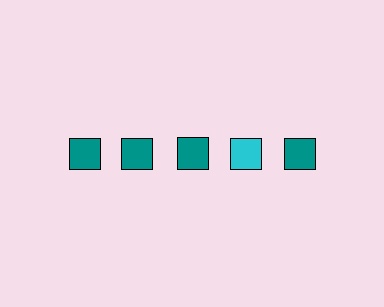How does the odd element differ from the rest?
It has a different color: cyan instead of teal.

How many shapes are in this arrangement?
There are 5 shapes arranged in a grid pattern.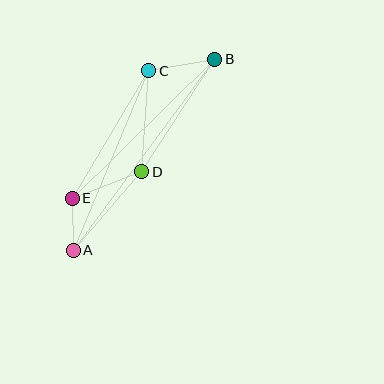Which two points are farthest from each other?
Points A and B are farthest from each other.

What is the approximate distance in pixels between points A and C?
The distance between A and C is approximately 194 pixels.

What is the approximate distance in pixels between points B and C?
The distance between B and C is approximately 67 pixels.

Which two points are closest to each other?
Points A and E are closest to each other.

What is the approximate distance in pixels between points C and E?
The distance between C and E is approximately 149 pixels.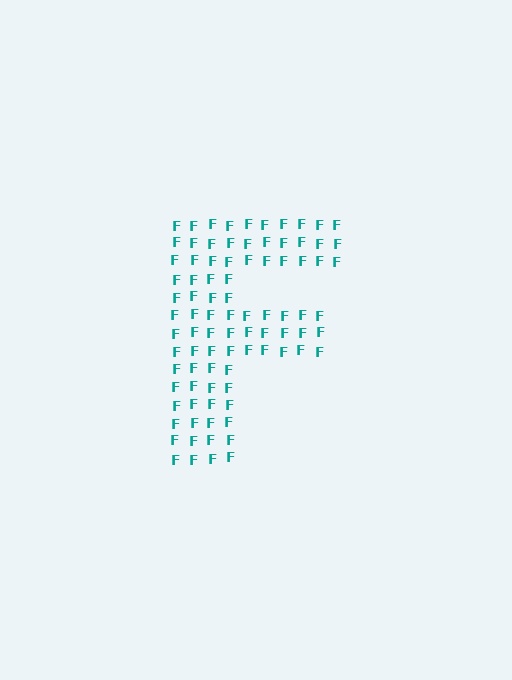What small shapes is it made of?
It is made of small letter F's.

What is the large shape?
The large shape is the letter F.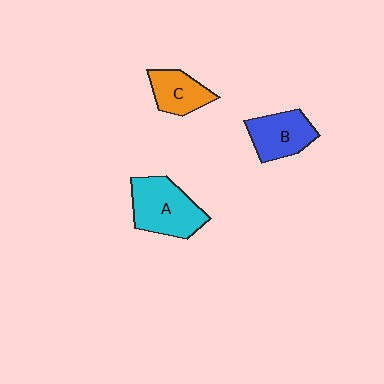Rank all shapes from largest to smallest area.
From largest to smallest: A (cyan), B (blue), C (orange).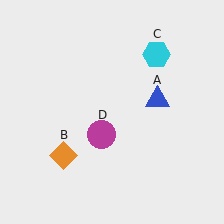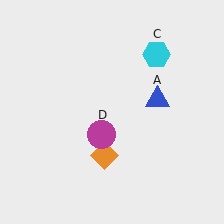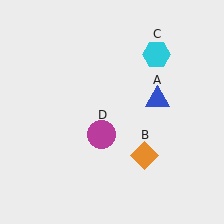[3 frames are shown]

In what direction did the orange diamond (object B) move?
The orange diamond (object B) moved right.